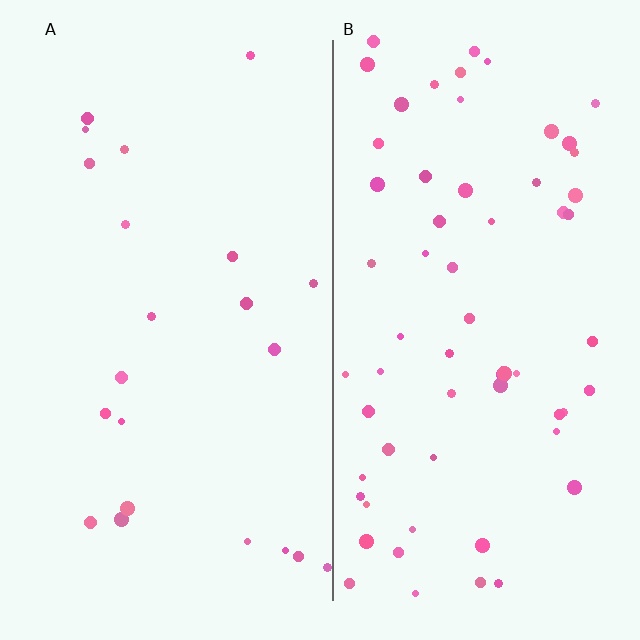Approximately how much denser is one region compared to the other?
Approximately 2.9× — region B over region A.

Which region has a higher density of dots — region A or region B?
B (the right).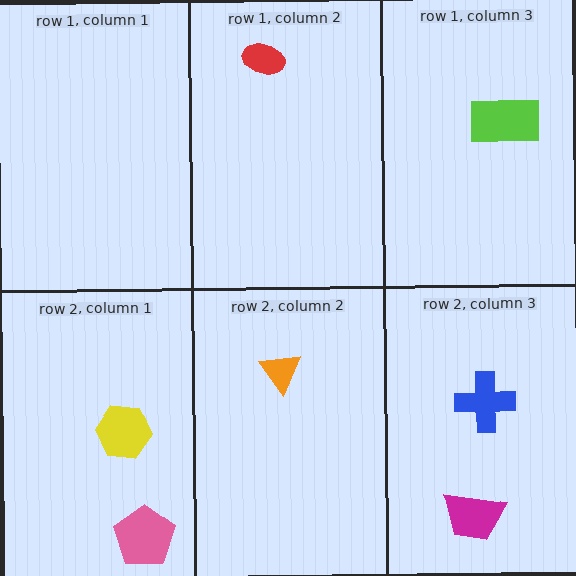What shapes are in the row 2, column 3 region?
The magenta trapezoid, the blue cross.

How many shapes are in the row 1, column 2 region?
1.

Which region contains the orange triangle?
The row 2, column 2 region.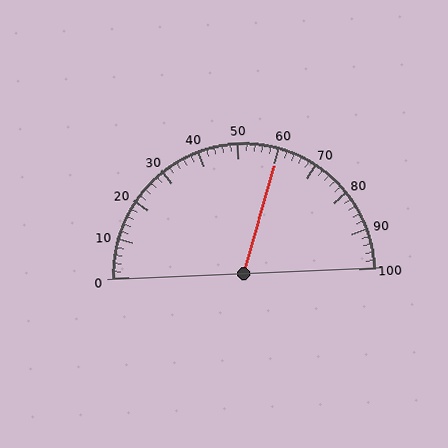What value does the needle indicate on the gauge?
The needle indicates approximately 60.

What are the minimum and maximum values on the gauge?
The gauge ranges from 0 to 100.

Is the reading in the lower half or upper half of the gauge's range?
The reading is in the upper half of the range (0 to 100).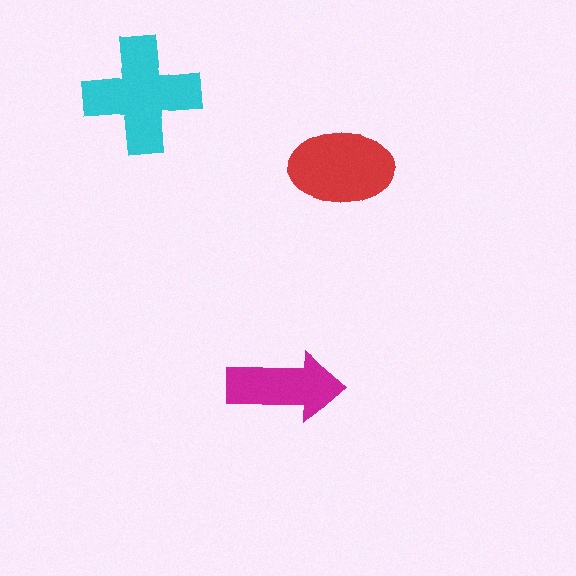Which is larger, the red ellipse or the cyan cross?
The cyan cross.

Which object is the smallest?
The magenta arrow.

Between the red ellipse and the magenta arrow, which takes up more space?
The red ellipse.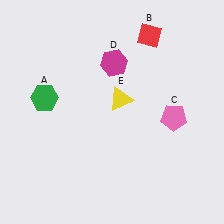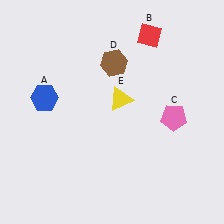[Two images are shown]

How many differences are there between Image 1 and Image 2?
There are 2 differences between the two images.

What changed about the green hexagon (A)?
In Image 1, A is green. In Image 2, it changed to blue.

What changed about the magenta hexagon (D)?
In Image 1, D is magenta. In Image 2, it changed to brown.